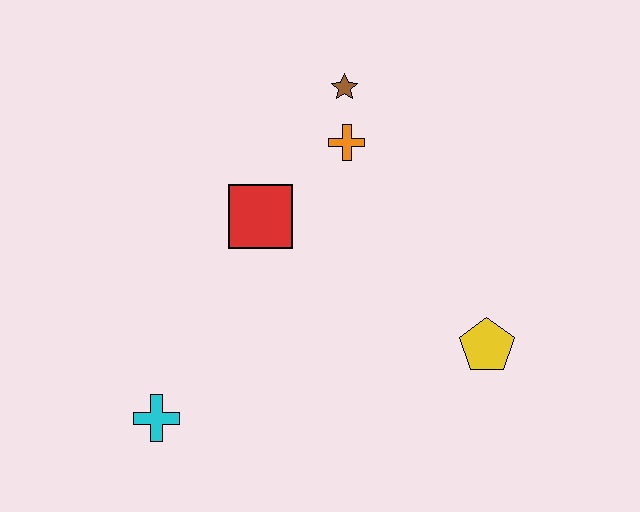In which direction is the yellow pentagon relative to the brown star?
The yellow pentagon is below the brown star.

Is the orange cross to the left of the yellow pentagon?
Yes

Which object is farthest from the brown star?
The cyan cross is farthest from the brown star.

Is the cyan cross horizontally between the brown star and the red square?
No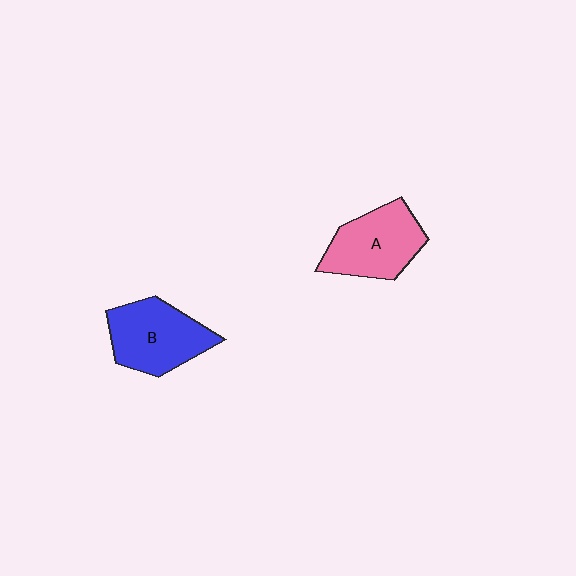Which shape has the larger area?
Shape B (blue).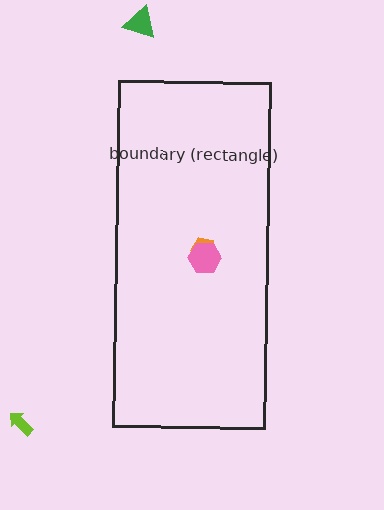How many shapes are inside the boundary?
2 inside, 2 outside.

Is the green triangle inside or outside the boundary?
Outside.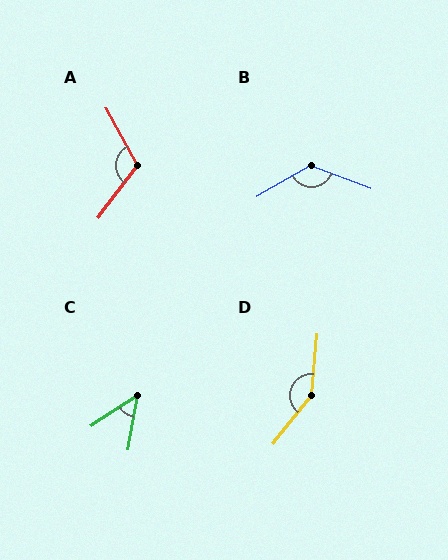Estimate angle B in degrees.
Approximately 130 degrees.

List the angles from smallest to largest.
C (46°), A (115°), B (130°), D (147°).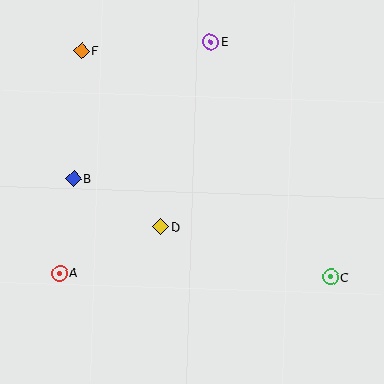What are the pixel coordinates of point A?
Point A is at (59, 273).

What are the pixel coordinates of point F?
Point F is at (82, 51).